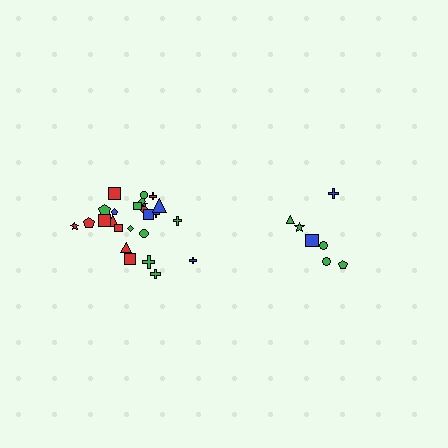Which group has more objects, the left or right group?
The left group.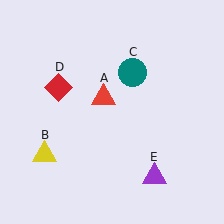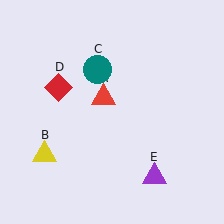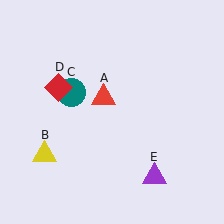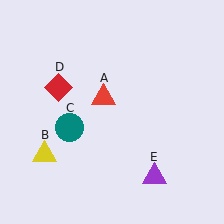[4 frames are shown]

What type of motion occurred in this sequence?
The teal circle (object C) rotated counterclockwise around the center of the scene.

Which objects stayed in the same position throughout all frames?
Red triangle (object A) and yellow triangle (object B) and red diamond (object D) and purple triangle (object E) remained stationary.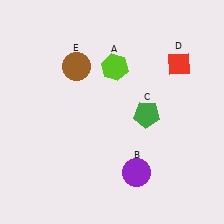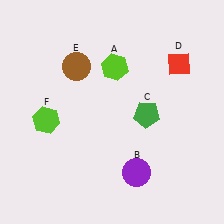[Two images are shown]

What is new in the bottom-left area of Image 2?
A lime hexagon (F) was added in the bottom-left area of Image 2.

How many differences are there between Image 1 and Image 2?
There is 1 difference between the two images.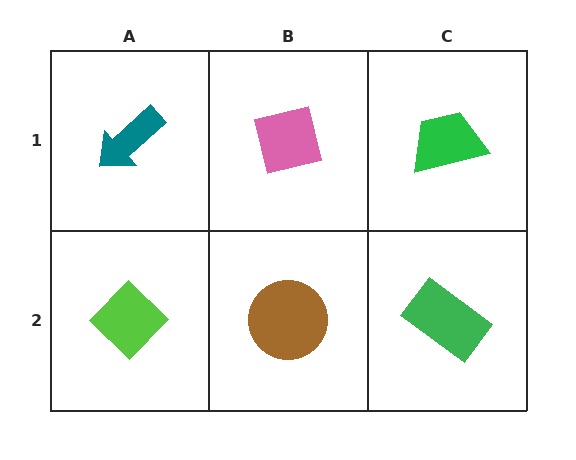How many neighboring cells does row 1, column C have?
2.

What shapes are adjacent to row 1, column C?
A green rectangle (row 2, column C), a pink square (row 1, column B).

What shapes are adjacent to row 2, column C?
A green trapezoid (row 1, column C), a brown circle (row 2, column B).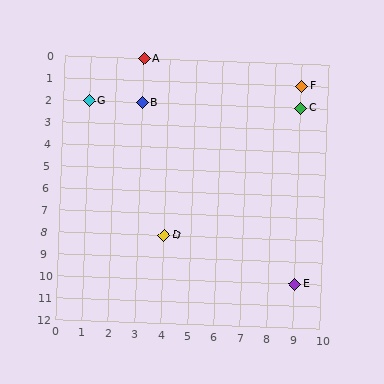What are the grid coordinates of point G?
Point G is at grid coordinates (1, 2).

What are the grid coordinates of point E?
Point E is at grid coordinates (9, 10).